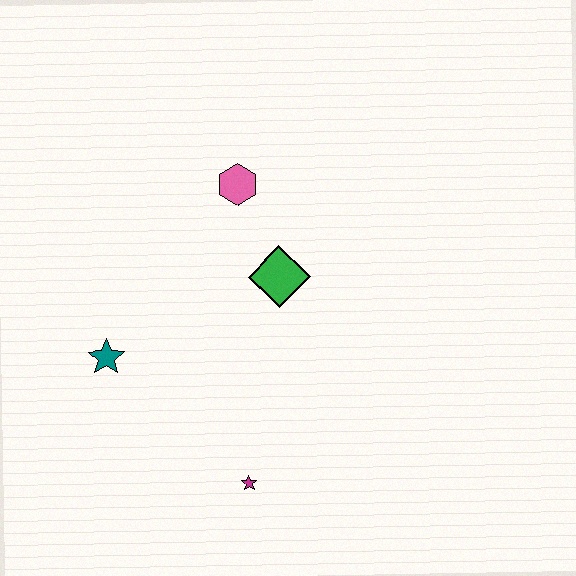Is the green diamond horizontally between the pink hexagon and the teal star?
No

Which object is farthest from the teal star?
The pink hexagon is farthest from the teal star.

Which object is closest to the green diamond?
The pink hexagon is closest to the green diamond.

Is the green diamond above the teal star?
Yes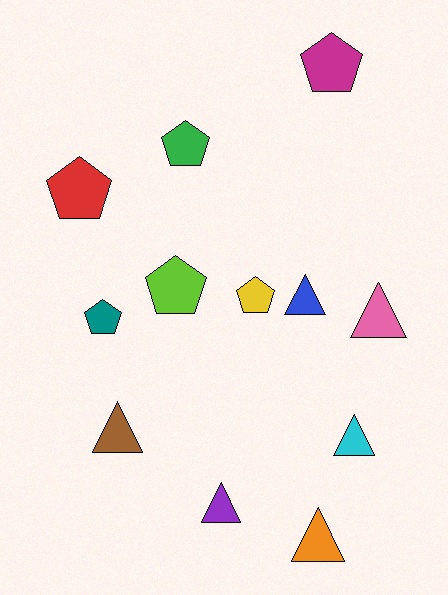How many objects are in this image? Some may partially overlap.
There are 12 objects.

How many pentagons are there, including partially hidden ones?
There are 6 pentagons.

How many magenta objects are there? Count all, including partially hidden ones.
There is 1 magenta object.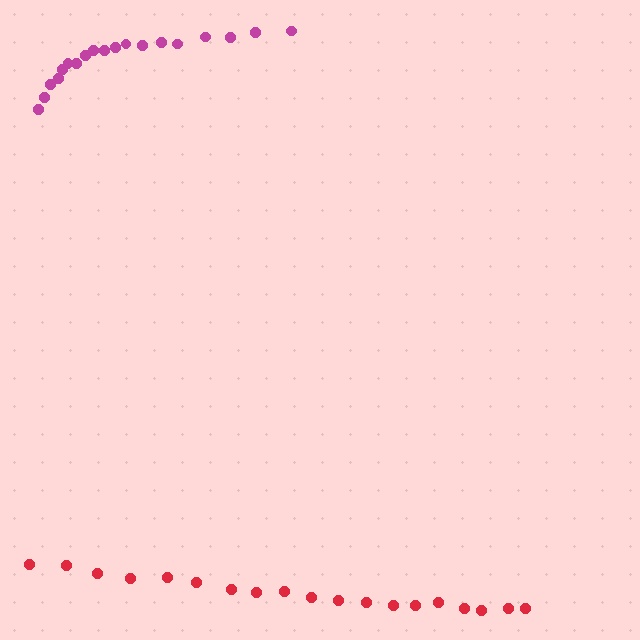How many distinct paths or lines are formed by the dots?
There are 2 distinct paths.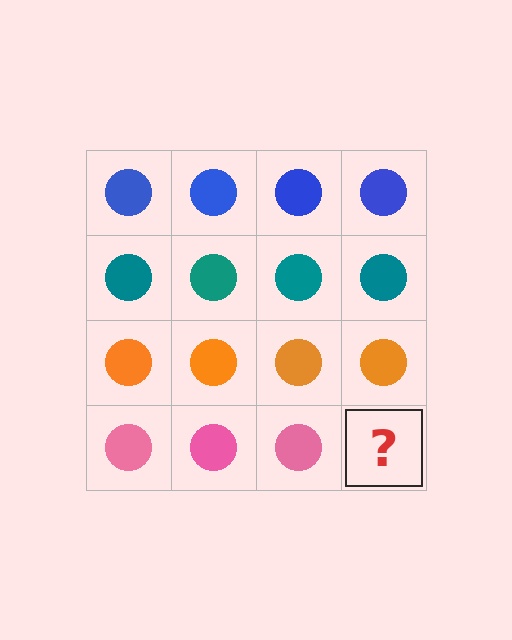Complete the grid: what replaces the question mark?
The question mark should be replaced with a pink circle.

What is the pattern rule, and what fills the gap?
The rule is that each row has a consistent color. The gap should be filled with a pink circle.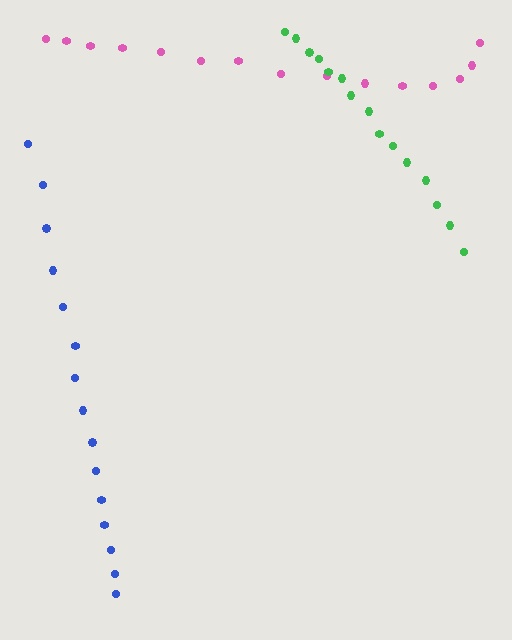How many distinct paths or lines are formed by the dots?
There are 3 distinct paths.